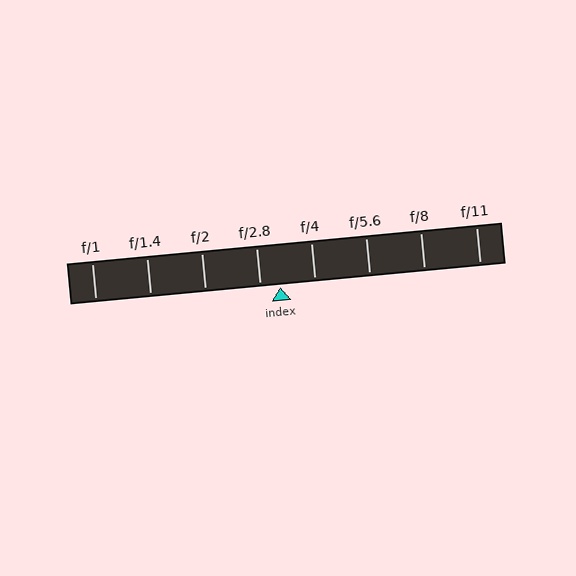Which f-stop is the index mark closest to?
The index mark is closest to f/2.8.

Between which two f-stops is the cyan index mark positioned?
The index mark is between f/2.8 and f/4.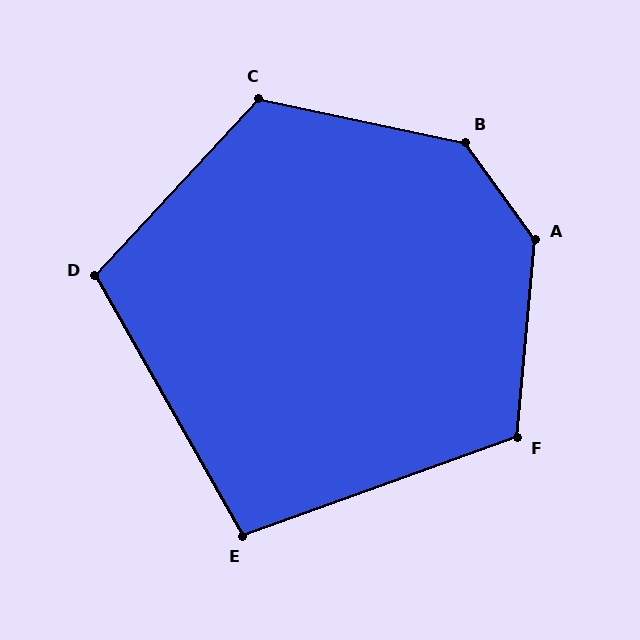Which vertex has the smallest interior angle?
E, at approximately 100 degrees.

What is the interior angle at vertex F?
Approximately 115 degrees (obtuse).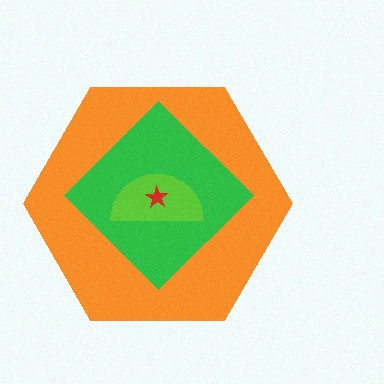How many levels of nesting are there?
4.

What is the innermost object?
The red star.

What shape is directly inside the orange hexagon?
The green diamond.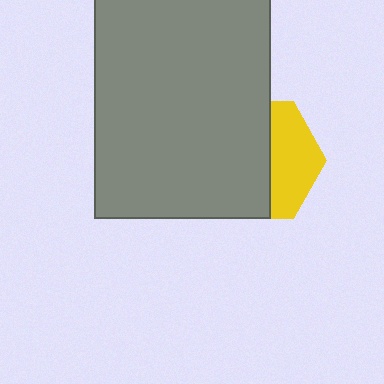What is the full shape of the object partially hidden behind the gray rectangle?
The partially hidden object is a yellow hexagon.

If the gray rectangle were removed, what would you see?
You would see the complete yellow hexagon.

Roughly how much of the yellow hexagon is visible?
A small part of it is visible (roughly 38%).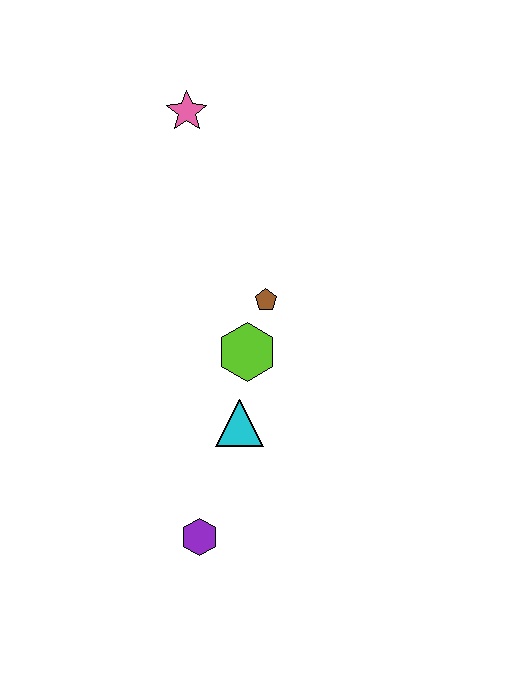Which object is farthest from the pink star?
The purple hexagon is farthest from the pink star.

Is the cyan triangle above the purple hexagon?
Yes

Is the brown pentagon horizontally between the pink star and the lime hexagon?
No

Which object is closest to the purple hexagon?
The cyan triangle is closest to the purple hexagon.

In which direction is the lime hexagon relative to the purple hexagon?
The lime hexagon is above the purple hexagon.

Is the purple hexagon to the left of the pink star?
No